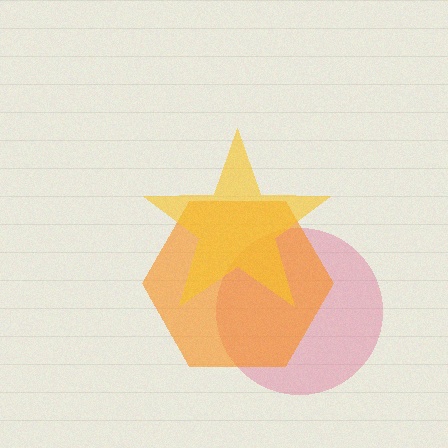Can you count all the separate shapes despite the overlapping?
Yes, there are 3 separate shapes.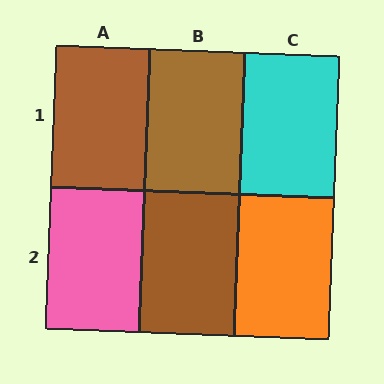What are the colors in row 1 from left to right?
Brown, brown, cyan.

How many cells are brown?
3 cells are brown.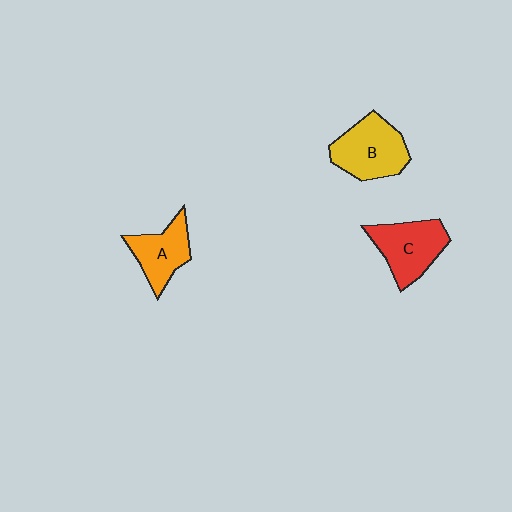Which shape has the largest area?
Shape B (yellow).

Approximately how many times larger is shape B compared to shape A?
Approximately 1.3 times.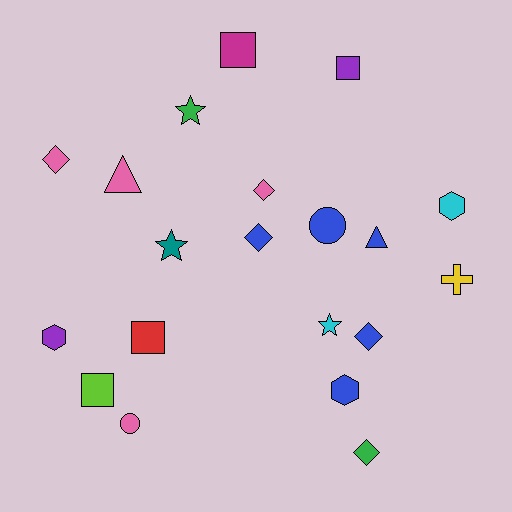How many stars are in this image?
There are 3 stars.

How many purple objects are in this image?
There are 2 purple objects.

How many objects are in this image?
There are 20 objects.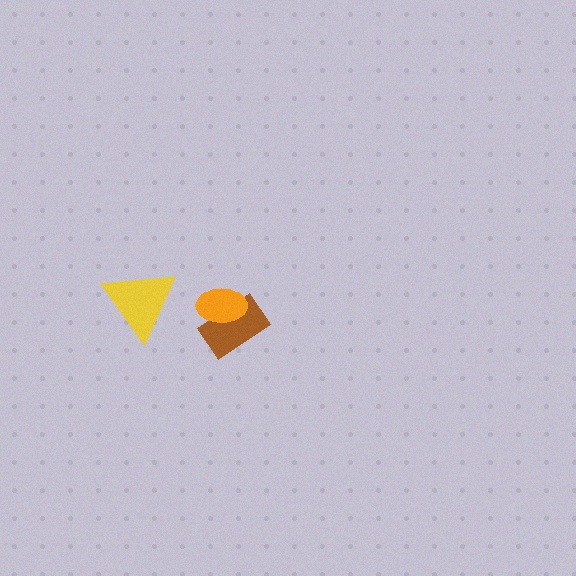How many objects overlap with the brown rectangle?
1 object overlaps with the brown rectangle.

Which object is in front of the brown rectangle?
The orange ellipse is in front of the brown rectangle.